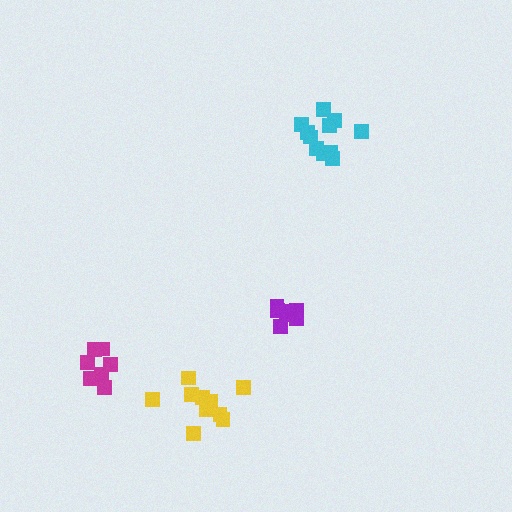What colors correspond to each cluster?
The clusters are colored: purple, yellow, magenta, cyan.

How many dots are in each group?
Group 1: 7 dots, Group 2: 10 dots, Group 3: 7 dots, Group 4: 11 dots (35 total).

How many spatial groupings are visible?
There are 4 spatial groupings.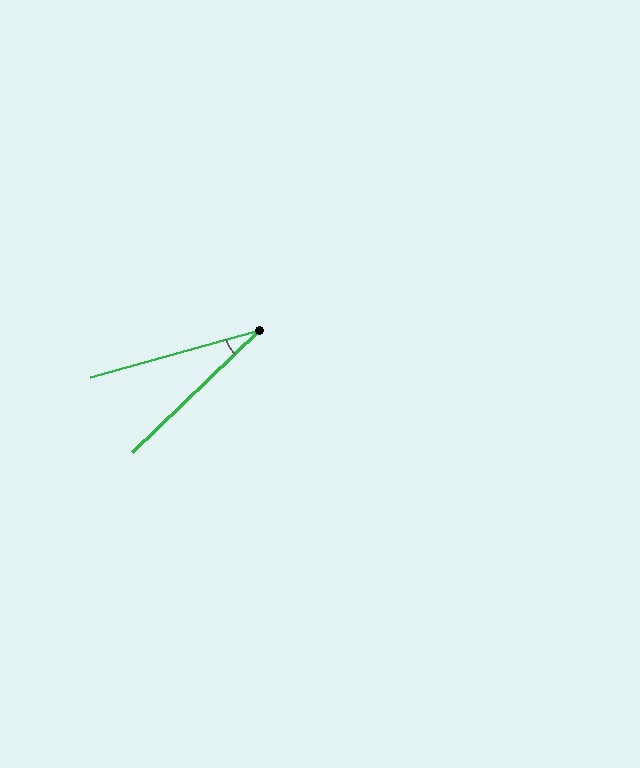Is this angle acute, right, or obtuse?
It is acute.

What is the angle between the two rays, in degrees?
Approximately 28 degrees.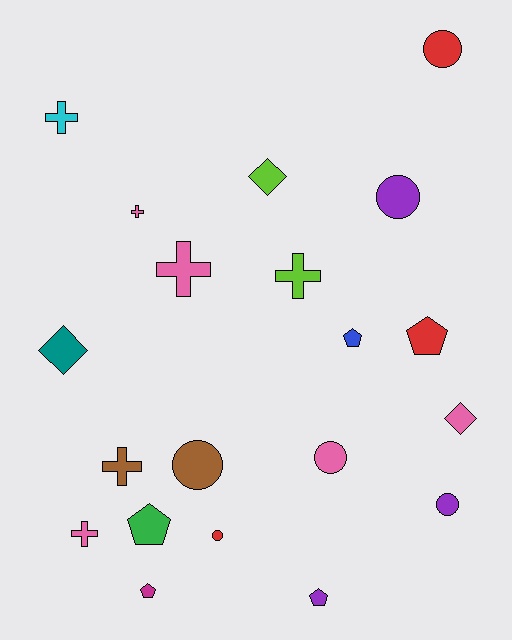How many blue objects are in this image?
There is 1 blue object.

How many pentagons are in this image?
There are 5 pentagons.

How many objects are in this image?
There are 20 objects.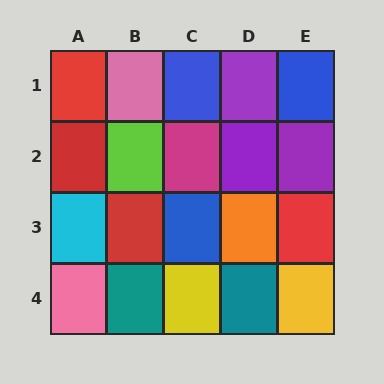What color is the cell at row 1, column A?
Red.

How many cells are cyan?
1 cell is cyan.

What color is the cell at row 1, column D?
Purple.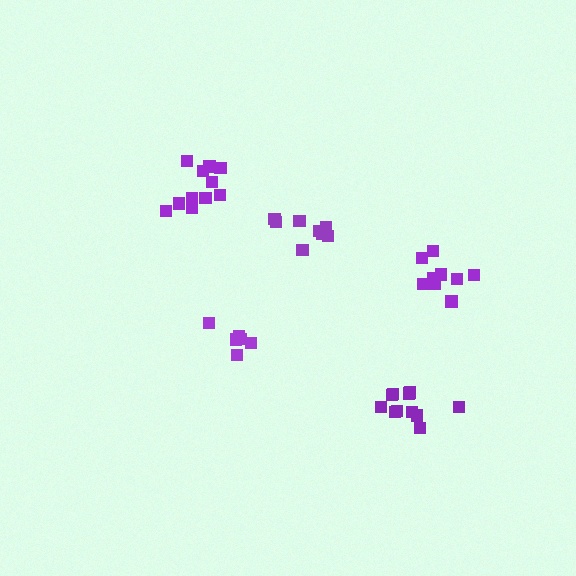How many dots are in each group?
Group 1: 8 dots, Group 2: 6 dots, Group 3: 12 dots, Group 4: 9 dots, Group 5: 11 dots (46 total).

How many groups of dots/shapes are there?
There are 5 groups.